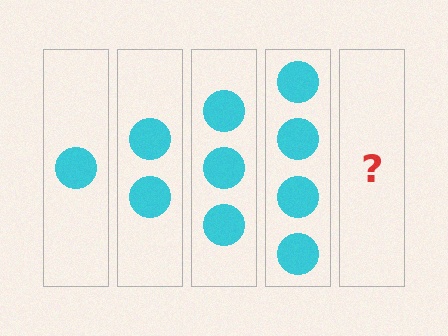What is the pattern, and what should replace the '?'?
The pattern is that each step adds one more circle. The '?' should be 5 circles.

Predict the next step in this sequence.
The next step is 5 circles.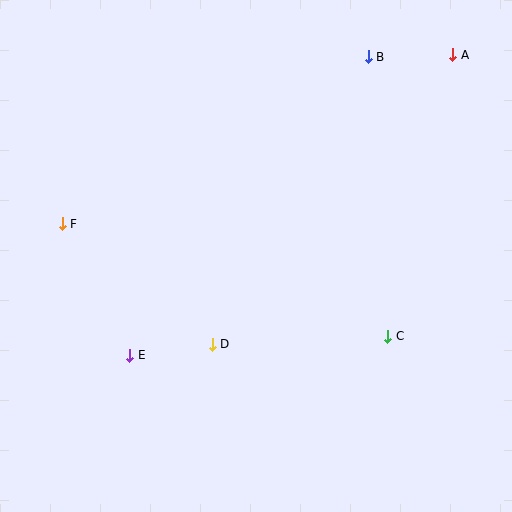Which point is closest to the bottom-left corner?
Point E is closest to the bottom-left corner.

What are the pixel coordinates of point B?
Point B is at (368, 57).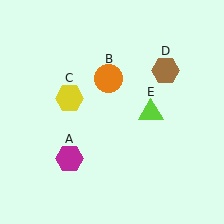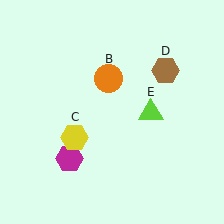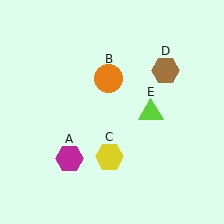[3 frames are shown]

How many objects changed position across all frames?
1 object changed position: yellow hexagon (object C).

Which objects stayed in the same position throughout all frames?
Magenta hexagon (object A) and orange circle (object B) and brown hexagon (object D) and lime triangle (object E) remained stationary.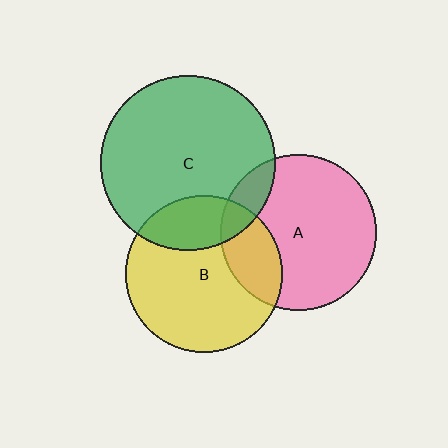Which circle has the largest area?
Circle C (green).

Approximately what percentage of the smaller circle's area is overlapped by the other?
Approximately 25%.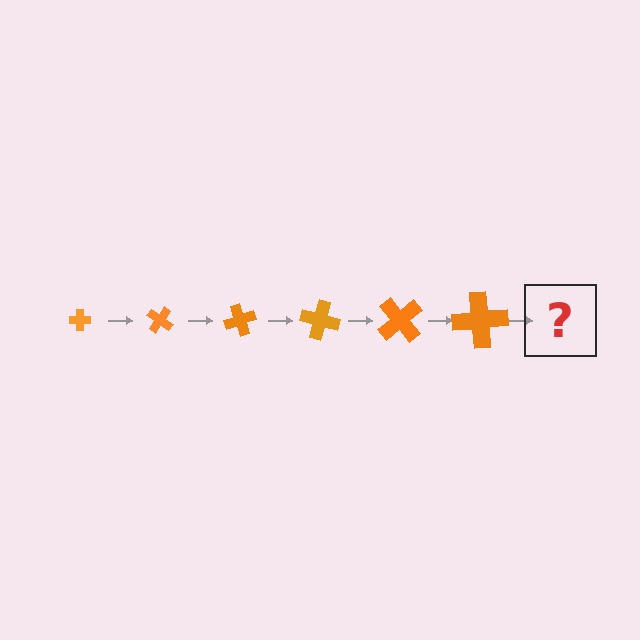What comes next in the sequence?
The next element should be a cross, larger than the previous one and rotated 210 degrees from the start.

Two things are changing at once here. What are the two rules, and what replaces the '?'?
The two rules are that the cross grows larger each step and it rotates 35 degrees each step. The '?' should be a cross, larger than the previous one and rotated 210 degrees from the start.